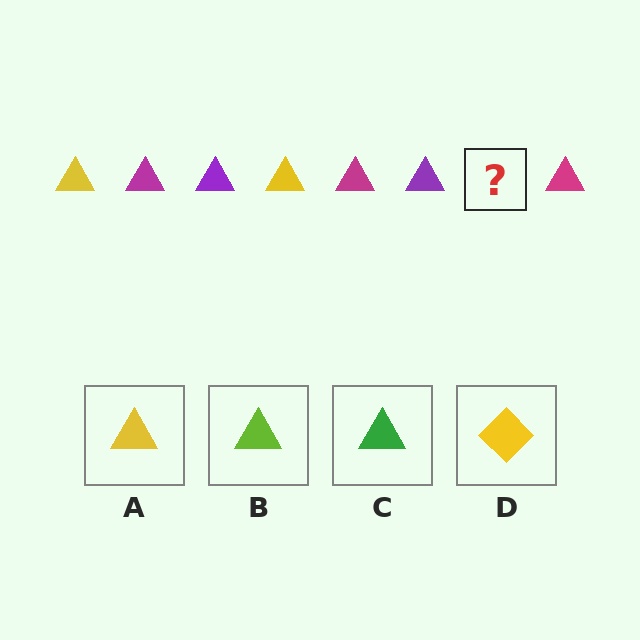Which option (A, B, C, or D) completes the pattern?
A.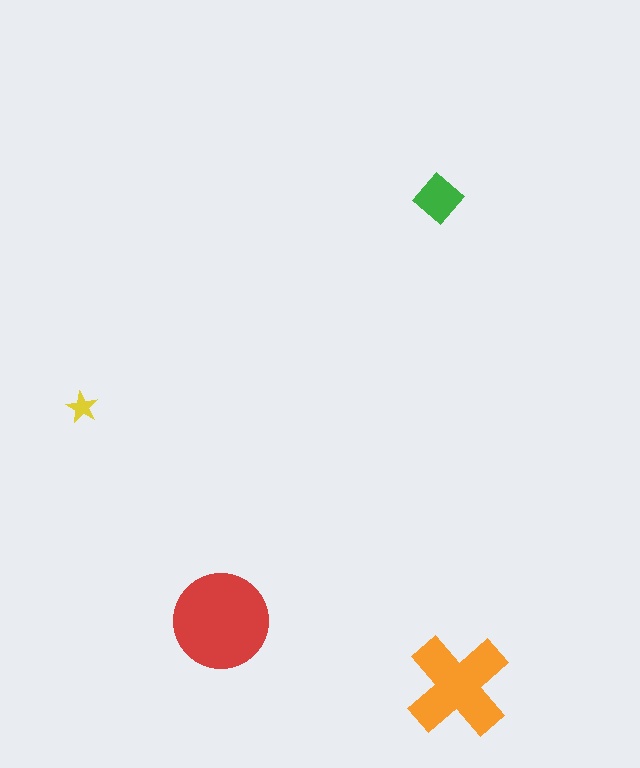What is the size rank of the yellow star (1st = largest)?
4th.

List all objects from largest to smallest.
The red circle, the orange cross, the green diamond, the yellow star.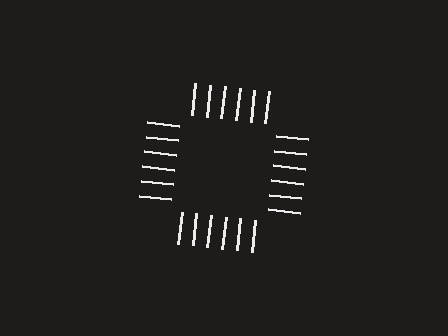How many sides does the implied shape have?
4 sides — the line-ends trace a square.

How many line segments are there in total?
24 — 6 along each of the 4 edges.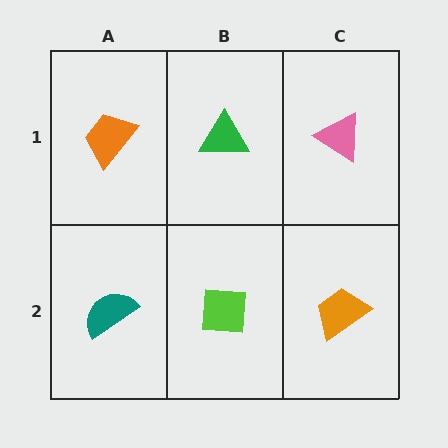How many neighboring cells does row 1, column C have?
2.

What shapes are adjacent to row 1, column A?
A teal semicircle (row 2, column A), a green triangle (row 1, column B).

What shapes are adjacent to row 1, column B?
A lime square (row 2, column B), an orange trapezoid (row 1, column A), a pink triangle (row 1, column C).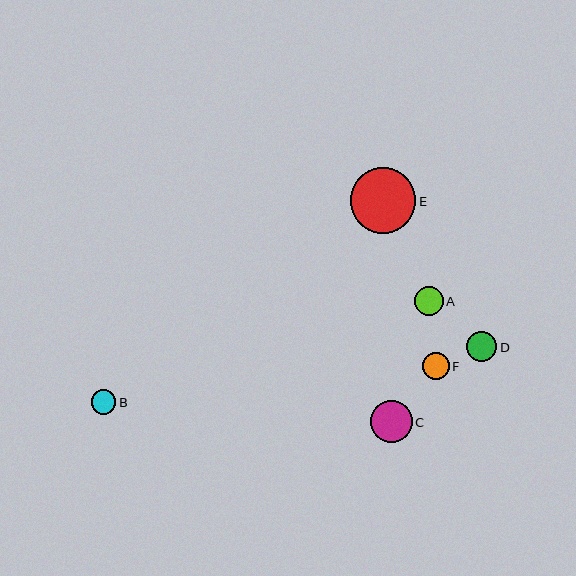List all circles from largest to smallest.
From largest to smallest: E, C, D, A, F, B.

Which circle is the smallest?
Circle B is the smallest with a size of approximately 25 pixels.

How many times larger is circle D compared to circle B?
Circle D is approximately 1.2 times the size of circle B.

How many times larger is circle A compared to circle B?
Circle A is approximately 1.1 times the size of circle B.